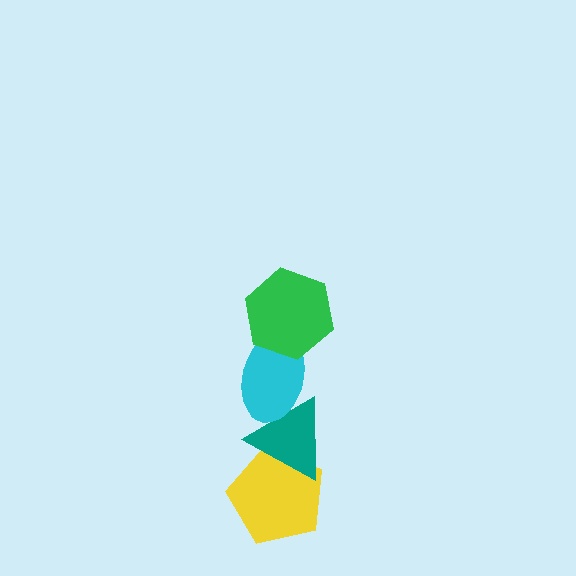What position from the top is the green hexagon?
The green hexagon is 1st from the top.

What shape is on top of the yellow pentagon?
The teal triangle is on top of the yellow pentagon.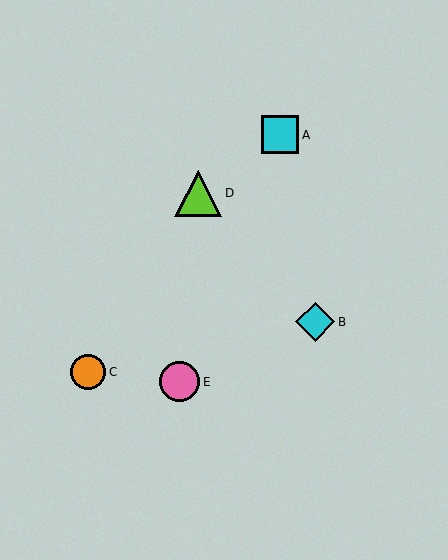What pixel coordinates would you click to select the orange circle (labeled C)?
Click at (88, 372) to select the orange circle C.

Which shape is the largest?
The lime triangle (labeled D) is the largest.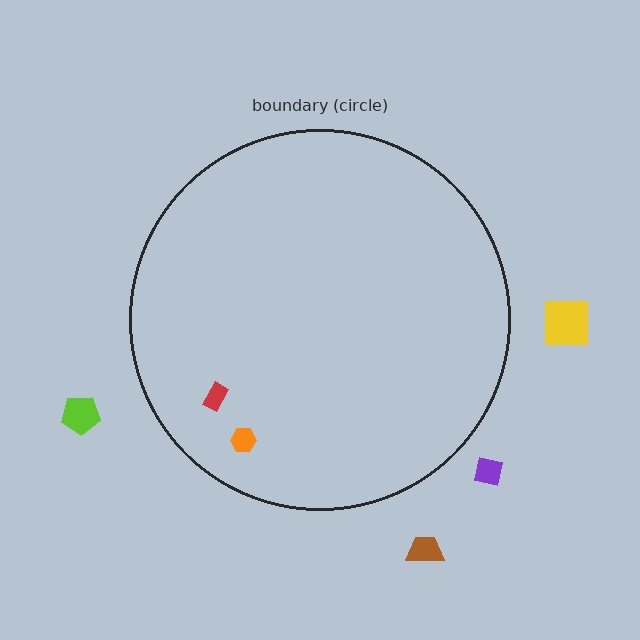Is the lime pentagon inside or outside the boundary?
Outside.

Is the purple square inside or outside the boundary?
Outside.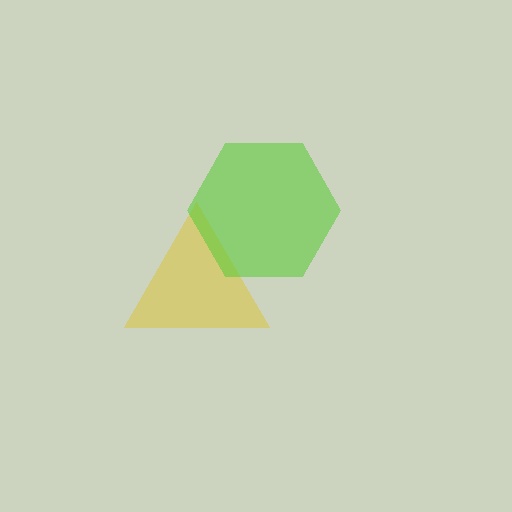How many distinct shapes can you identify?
There are 2 distinct shapes: a yellow triangle, a lime hexagon.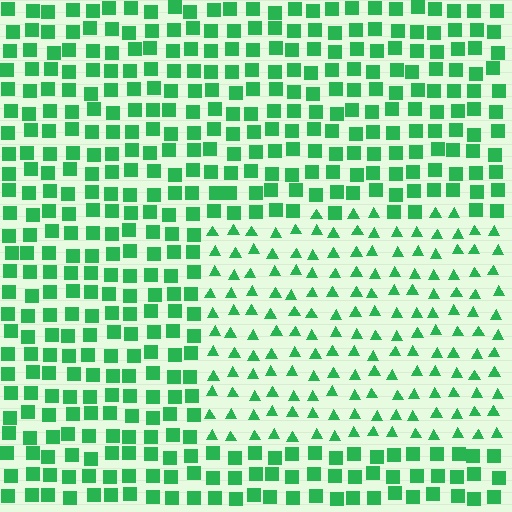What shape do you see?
I see a rectangle.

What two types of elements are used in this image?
The image uses triangles inside the rectangle region and squares outside it.